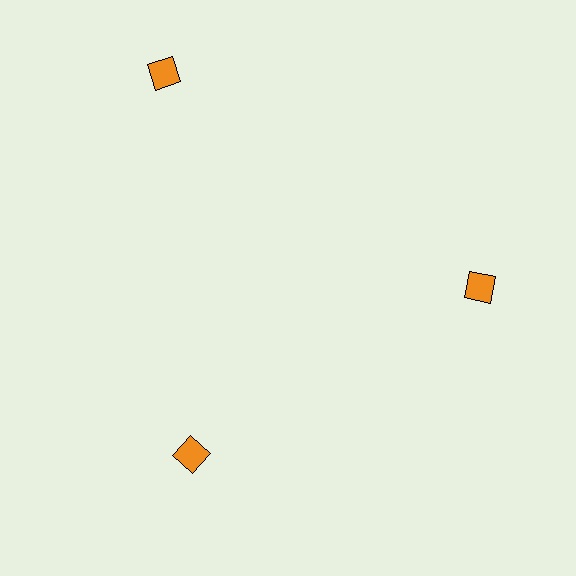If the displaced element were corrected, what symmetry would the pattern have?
It would have 3-fold rotational symmetry — the pattern would map onto itself every 120 degrees.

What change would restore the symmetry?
The symmetry would be restored by moving it inward, back onto the ring so that all 3 diamonds sit at equal angles and equal distance from the center.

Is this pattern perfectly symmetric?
No. The 3 orange diamonds are arranged in a ring, but one element near the 11 o'clock position is pushed outward from the center, breaking the 3-fold rotational symmetry.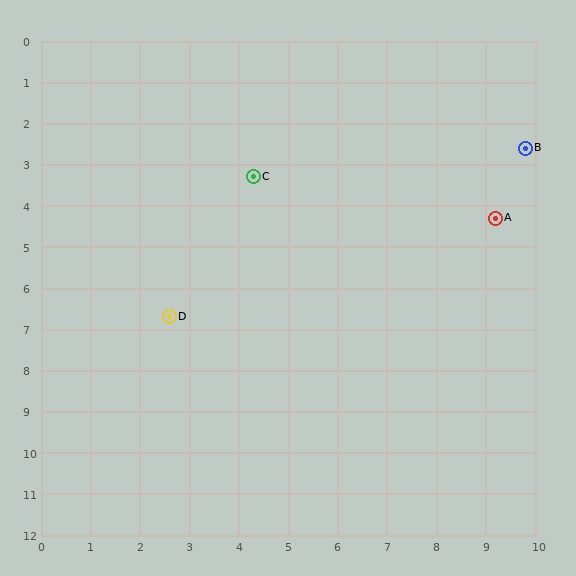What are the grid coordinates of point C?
Point C is at approximately (4.3, 3.3).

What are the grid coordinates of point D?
Point D is at approximately (2.6, 6.7).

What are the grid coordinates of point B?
Point B is at approximately (9.8, 2.6).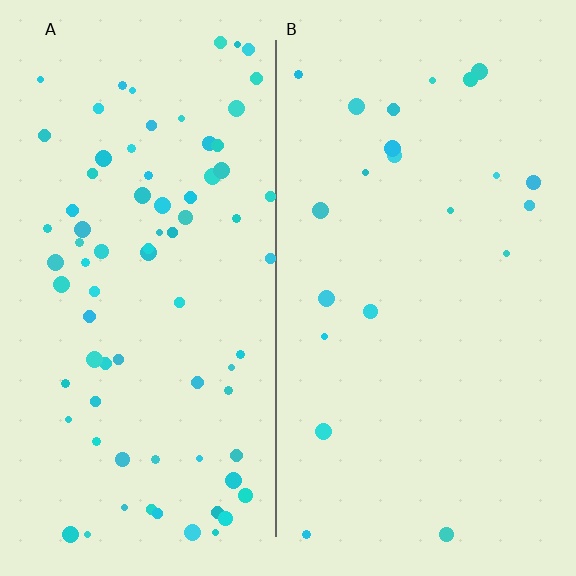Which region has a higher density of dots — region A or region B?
A (the left).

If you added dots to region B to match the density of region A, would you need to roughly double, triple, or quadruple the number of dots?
Approximately quadruple.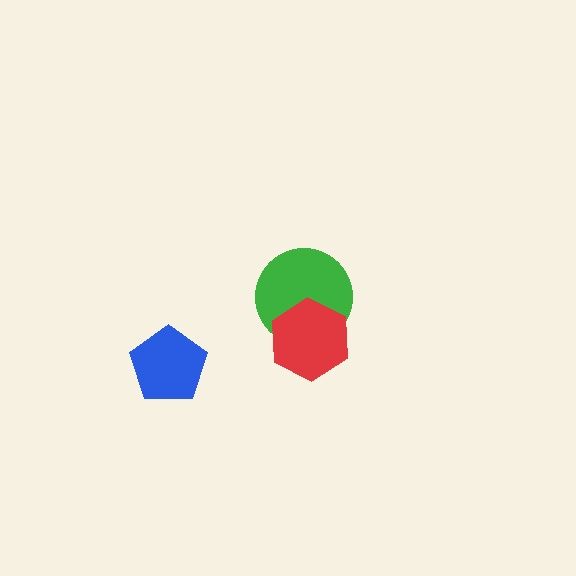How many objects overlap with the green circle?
1 object overlaps with the green circle.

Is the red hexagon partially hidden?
No, no other shape covers it.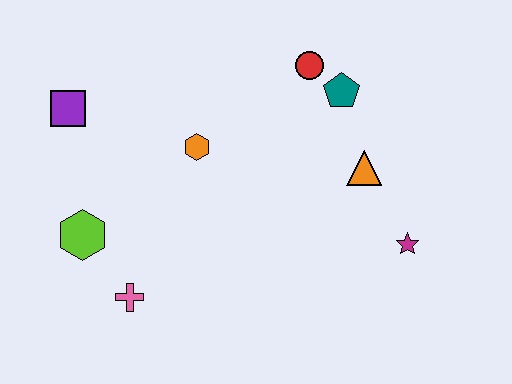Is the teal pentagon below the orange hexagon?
No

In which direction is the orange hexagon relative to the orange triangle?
The orange hexagon is to the left of the orange triangle.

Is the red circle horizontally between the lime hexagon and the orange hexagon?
No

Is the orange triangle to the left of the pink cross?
No